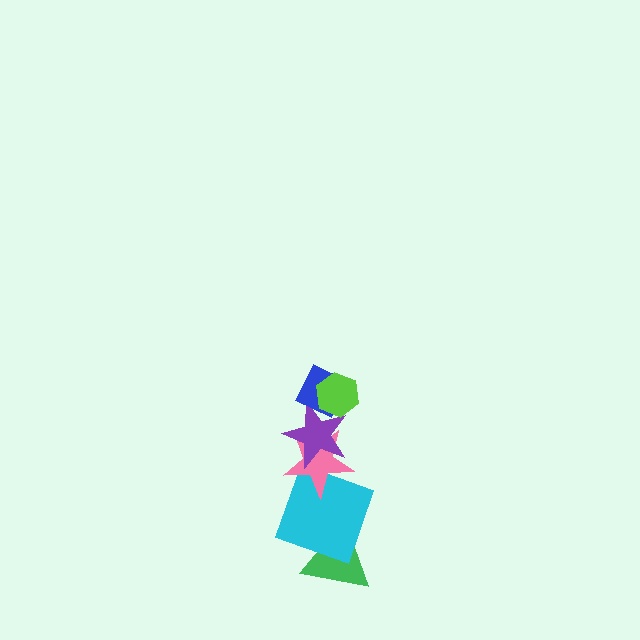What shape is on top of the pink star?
The purple star is on top of the pink star.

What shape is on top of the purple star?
The blue diamond is on top of the purple star.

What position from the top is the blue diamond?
The blue diamond is 2nd from the top.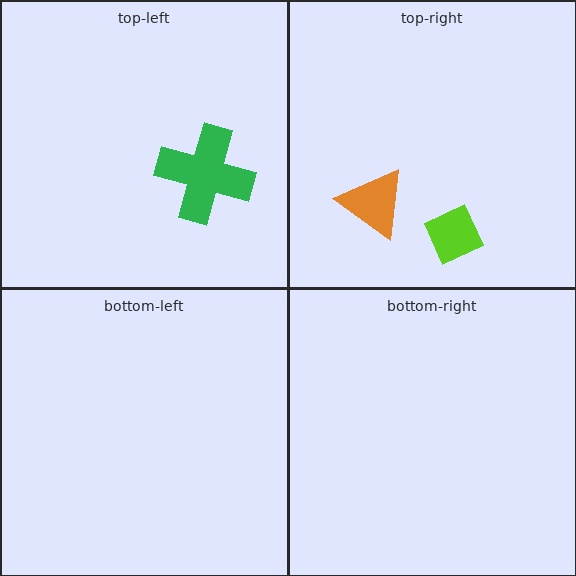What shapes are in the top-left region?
The green cross.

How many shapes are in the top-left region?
1.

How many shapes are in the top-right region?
2.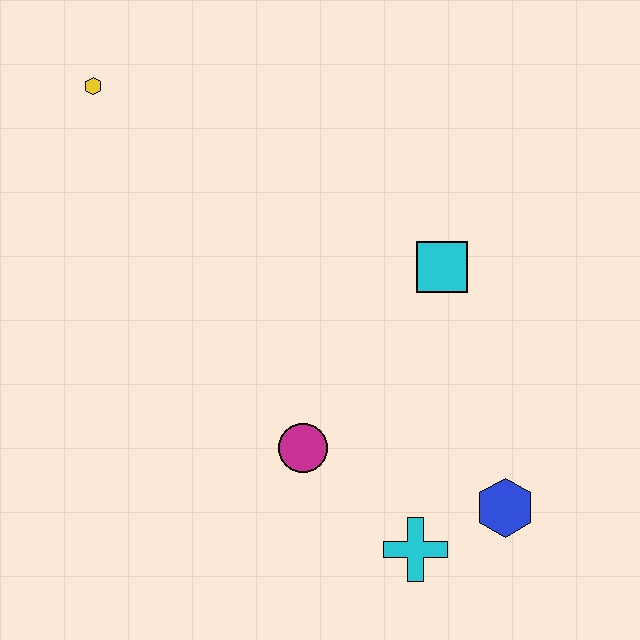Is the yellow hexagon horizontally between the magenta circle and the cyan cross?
No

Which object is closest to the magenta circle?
The cyan cross is closest to the magenta circle.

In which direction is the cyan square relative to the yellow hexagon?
The cyan square is to the right of the yellow hexagon.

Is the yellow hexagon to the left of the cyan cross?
Yes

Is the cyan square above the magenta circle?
Yes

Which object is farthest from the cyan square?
The yellow hexagon is farthest from the cyan square.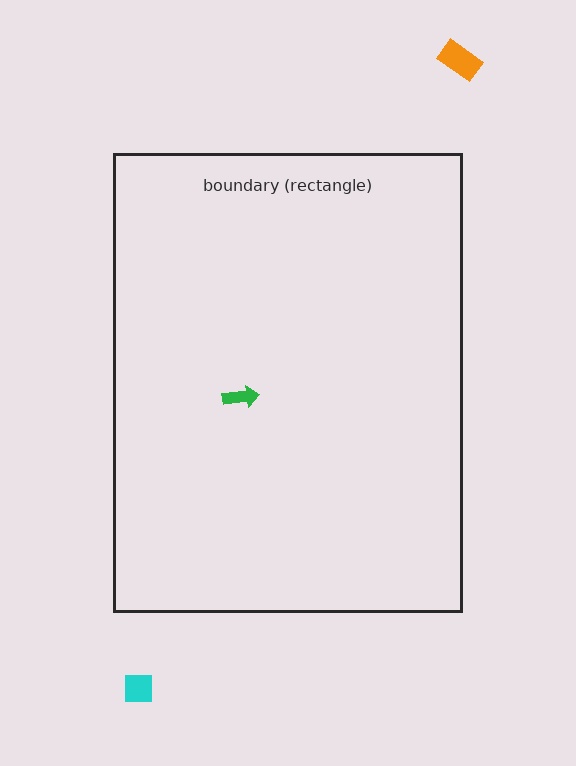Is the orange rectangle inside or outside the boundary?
Outside.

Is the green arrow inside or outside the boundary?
Inside.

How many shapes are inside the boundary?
1 inside, 2 outside.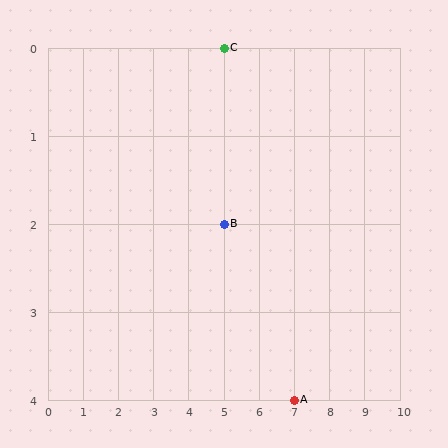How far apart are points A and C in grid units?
Points A and C are 2 columns and 4 rows apart (about 4.5 grid units diagonally).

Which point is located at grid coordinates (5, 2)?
Point B is at (5, 2).